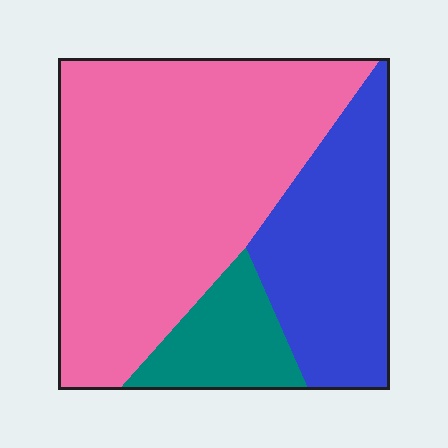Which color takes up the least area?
Teal, at roughly 10%.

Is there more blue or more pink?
Pink.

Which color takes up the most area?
Pink, at roughly 60%.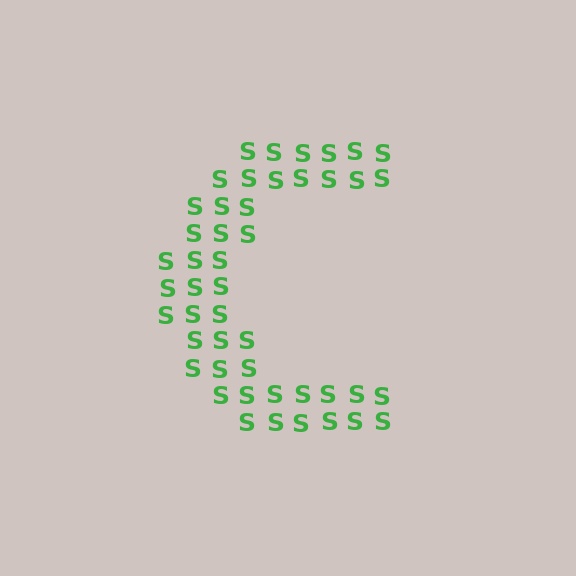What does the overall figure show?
The overall figure shows the letter C.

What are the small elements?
The small elements are letter S's.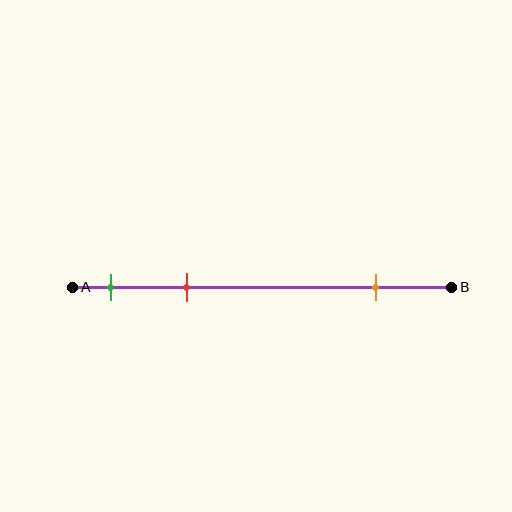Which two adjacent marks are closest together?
The green and red marks are the closest adjacent pair.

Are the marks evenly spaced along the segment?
No, the marks are not evenly spaced.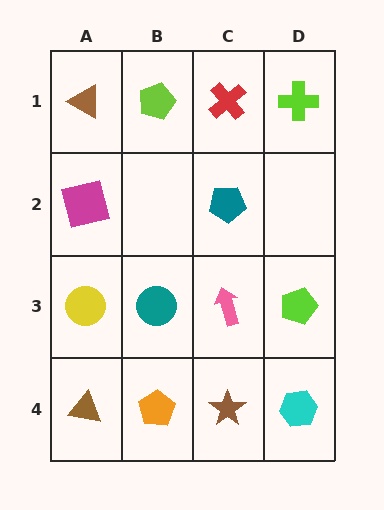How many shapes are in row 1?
4 shapes.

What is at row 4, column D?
A cyan hexagon.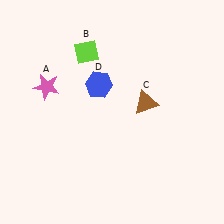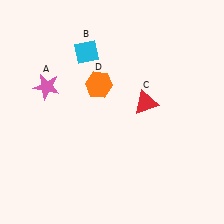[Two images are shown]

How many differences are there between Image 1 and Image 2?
There are 3 differences between the two images.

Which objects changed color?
B changed from lime to cyan. C changed from brown to red. D changed from blue to orange.